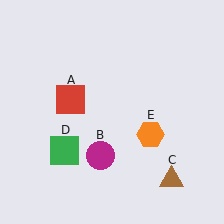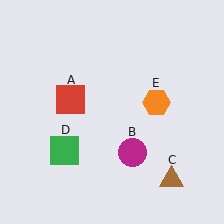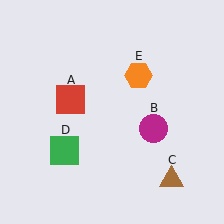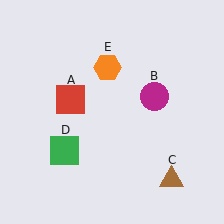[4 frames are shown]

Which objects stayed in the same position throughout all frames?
Red square (object A) and brown triangle (object C) and green square (object D) remained stationary.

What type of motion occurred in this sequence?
The magenta circle (object B), orange hexagon (object E) rotated counterclockwise around the center of the scene.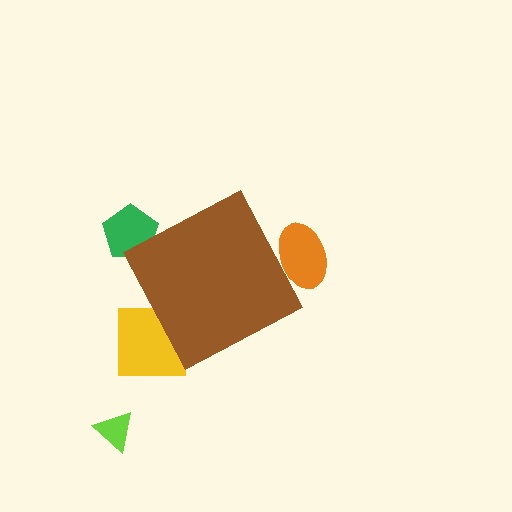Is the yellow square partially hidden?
Yes, the yellow square is partially hidden behind the brown diamond.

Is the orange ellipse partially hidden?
Yes, the orange ellipse is partially hidden behind the brown diamond.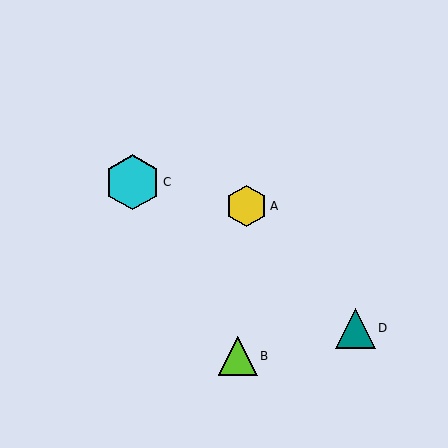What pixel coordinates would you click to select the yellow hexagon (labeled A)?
Click at (246, 206) to select the yellow hexagon A.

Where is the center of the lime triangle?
The center of the lime triangle is at (238, 356).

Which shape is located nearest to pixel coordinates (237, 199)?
The yellow hexagon (labeled A) at (246, 206) is nearest to that location.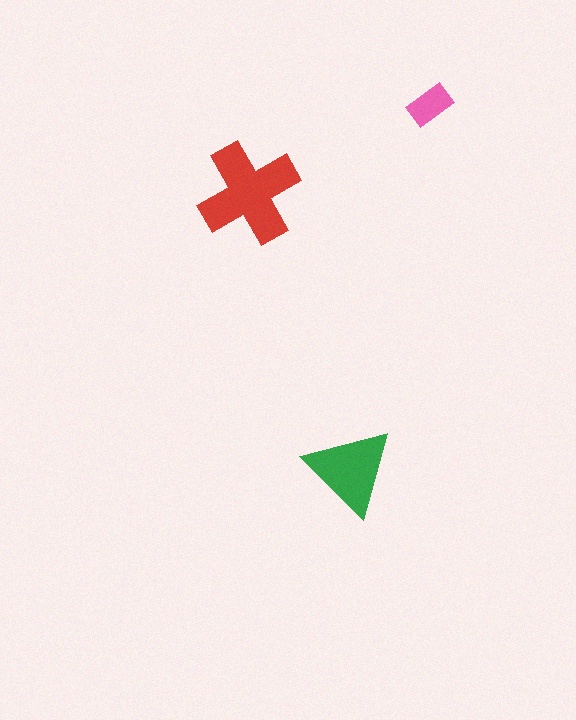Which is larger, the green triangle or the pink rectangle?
The green triangle.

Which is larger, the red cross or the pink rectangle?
The red cross.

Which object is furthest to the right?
The pink rectangle is rightmost.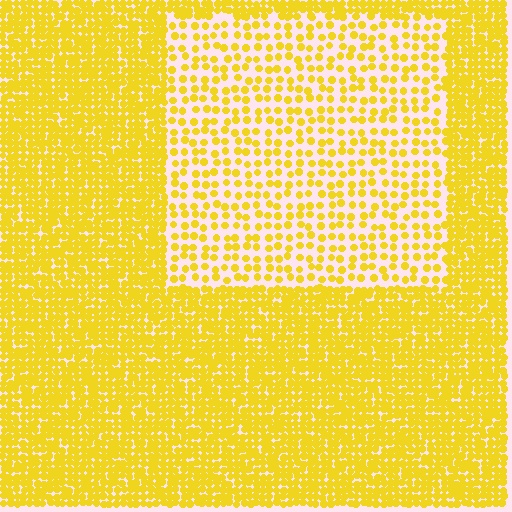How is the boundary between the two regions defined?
The boundary is defined by a change in element density (approximately 2.5x ratio). All elements are the same color, size, and shape.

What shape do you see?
I see a rectangle.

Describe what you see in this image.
The image contains small yellow elements arranged at two different densities. A rectangle-shaped region is visible where the elements are less densely packed than the surrounding area.